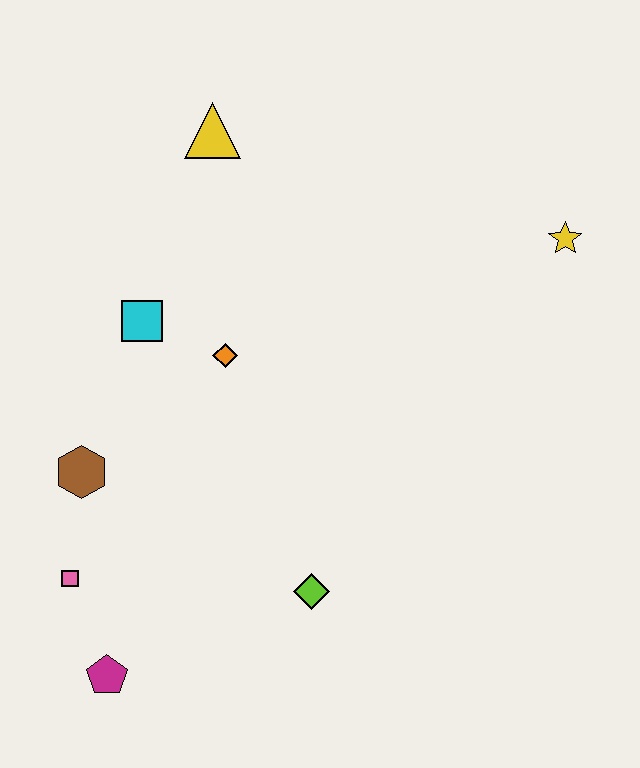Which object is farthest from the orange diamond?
The yellow star is farthest from the orange diamond.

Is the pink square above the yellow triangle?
No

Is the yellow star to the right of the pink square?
Yes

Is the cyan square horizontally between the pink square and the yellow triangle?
Yes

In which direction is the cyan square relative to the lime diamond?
The cyan square is above the lime diamond.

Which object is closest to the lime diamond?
The magenta pentagon is closest to the lime diamond.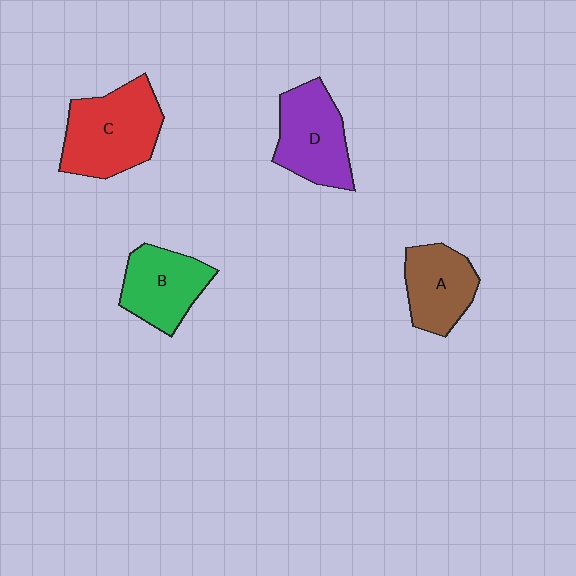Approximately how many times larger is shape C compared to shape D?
Approximately 1.2 times.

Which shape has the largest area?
Shape C (red).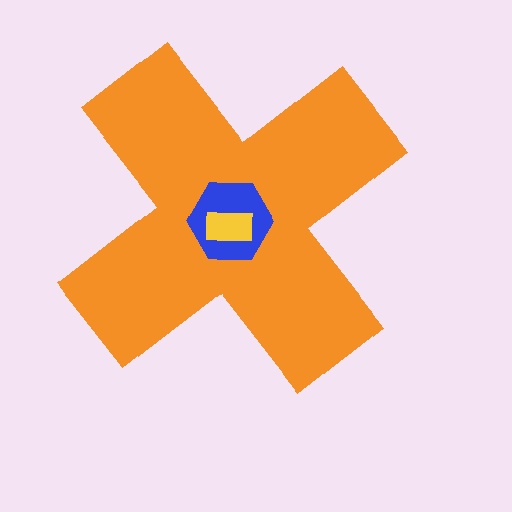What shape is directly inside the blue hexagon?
The yellow rectangle.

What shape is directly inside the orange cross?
The blue hexagon.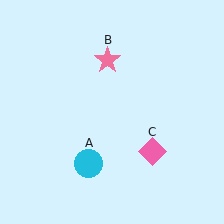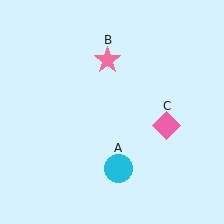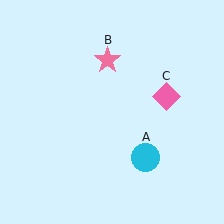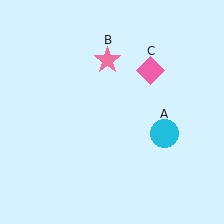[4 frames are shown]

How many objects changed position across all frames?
2 objects changed position: cyan circle (object A), pink diamond (object C).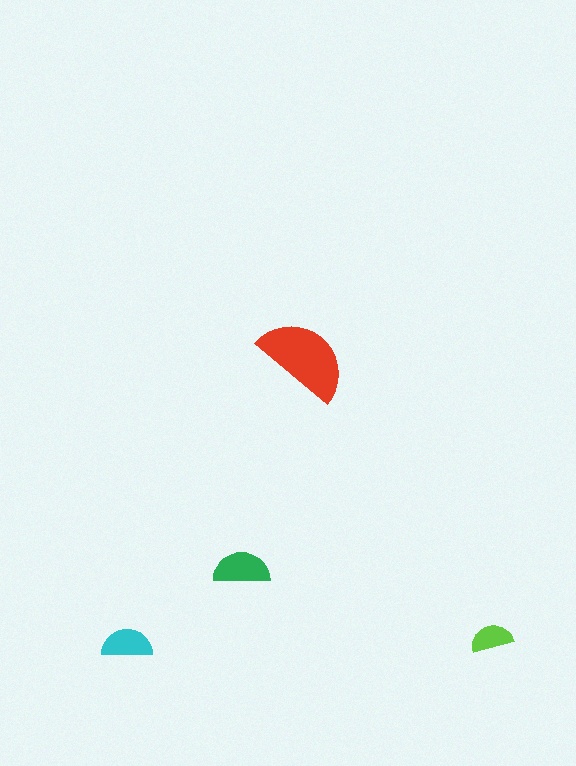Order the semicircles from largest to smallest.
the red one, the green one, the cyan one, the lime one.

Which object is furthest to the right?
The lime semicircle is rightmost.